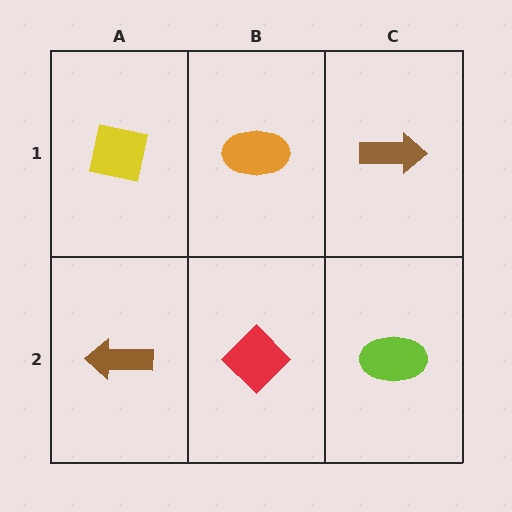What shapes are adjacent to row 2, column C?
A brown arrow (row 1, column C), a red diamond (row 2, column B).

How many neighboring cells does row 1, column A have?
2.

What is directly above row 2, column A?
A yellow square.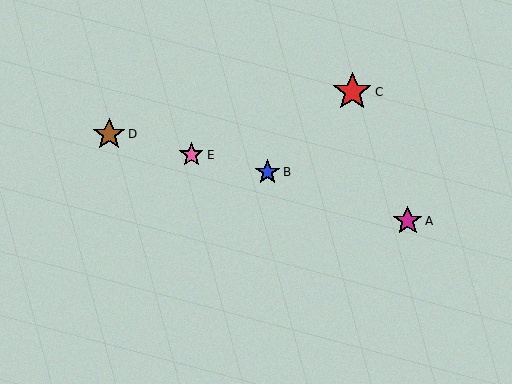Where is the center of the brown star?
The center of the brown star is at (109, 134).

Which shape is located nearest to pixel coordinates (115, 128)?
The brown star (labeled D) at (109, 134) is nearest to that location.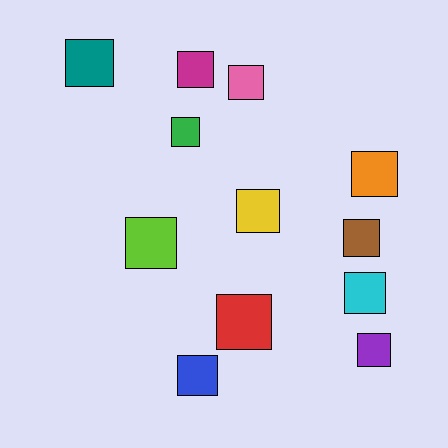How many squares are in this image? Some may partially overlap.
There are 12 squares.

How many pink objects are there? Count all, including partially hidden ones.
There is 1 pink object.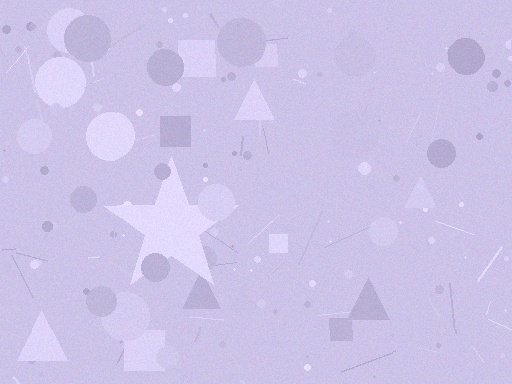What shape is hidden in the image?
A star is hidden in the image.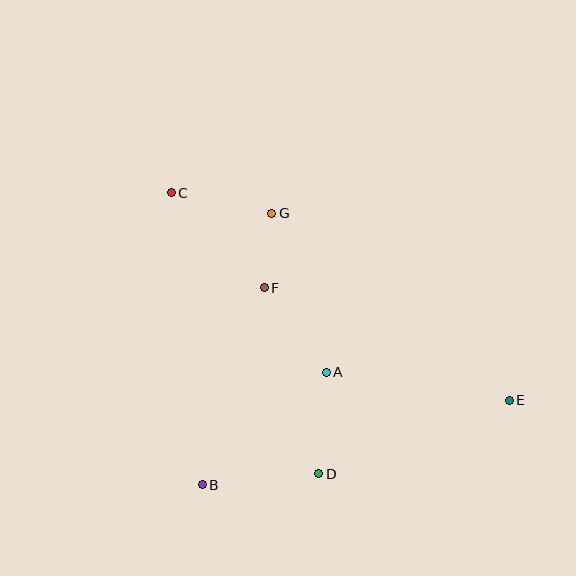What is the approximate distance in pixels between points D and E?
The distance between D and E is approximately 204 pixels.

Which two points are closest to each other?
Points F and G are closest to each other.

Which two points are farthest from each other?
Points C and E are farthest from each other.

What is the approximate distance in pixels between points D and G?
The distance between D and G is approximately 265 pixels.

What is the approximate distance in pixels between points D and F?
The distance between D and F is approximately 194 pixels.